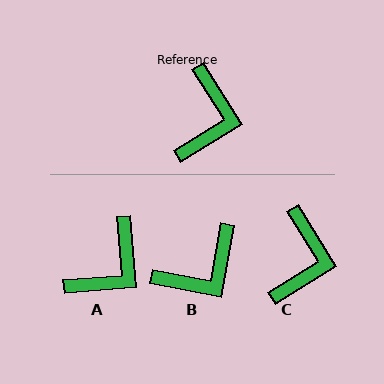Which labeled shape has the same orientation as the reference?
C.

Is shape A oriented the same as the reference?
No, it is off by about 27 degrees.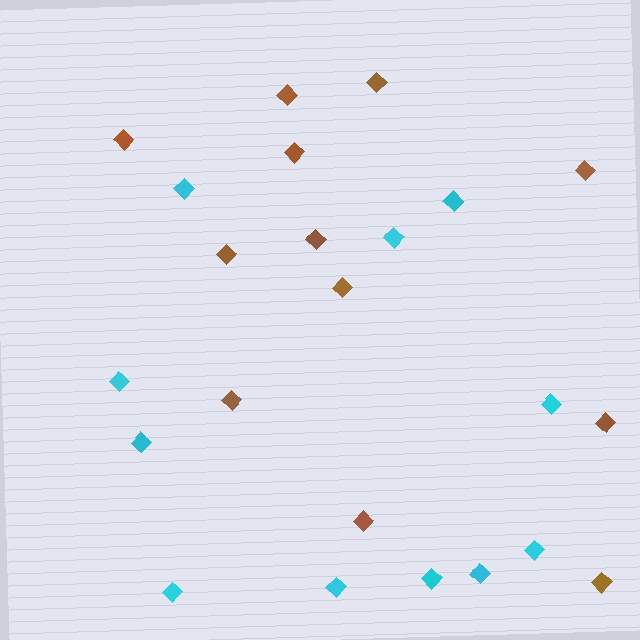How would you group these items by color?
There are 2 groups: one group of brown diamonds (12) and one group of cyan diamonds (11).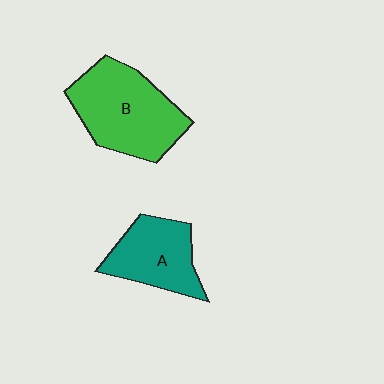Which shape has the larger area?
Shape B (green).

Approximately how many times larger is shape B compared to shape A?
Approximately 1.4 times.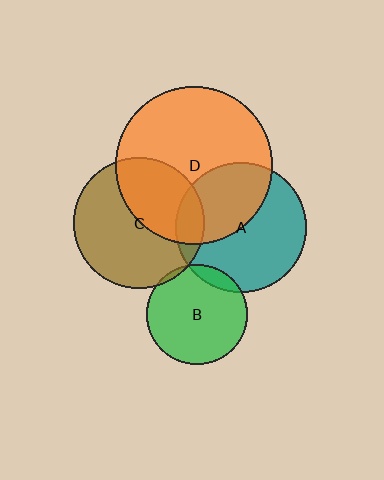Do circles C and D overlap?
Yes.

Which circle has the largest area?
Circle D (orange).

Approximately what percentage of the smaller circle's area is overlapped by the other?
Approximately 40%.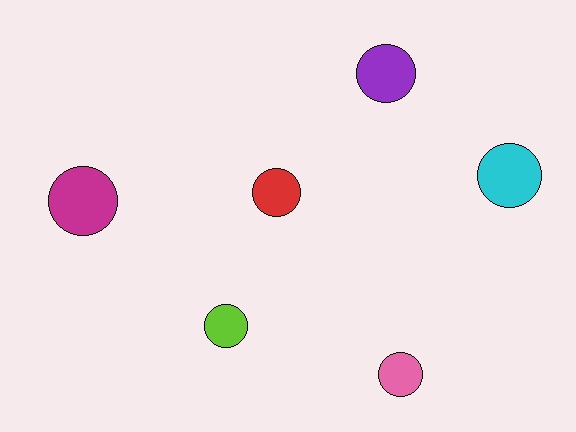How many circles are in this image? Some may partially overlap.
There are 6 circles.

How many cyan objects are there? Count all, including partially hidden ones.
There is 1 cyan object.